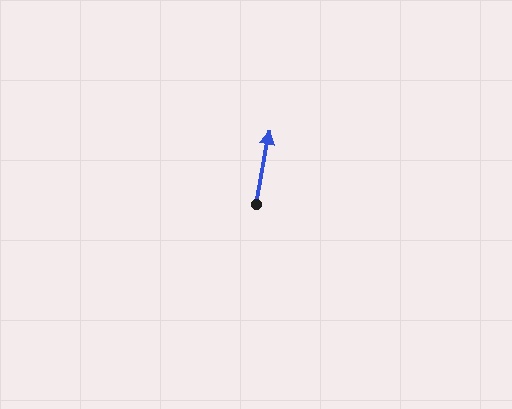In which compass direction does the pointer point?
North.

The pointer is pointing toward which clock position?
Roughly 12 o'clock.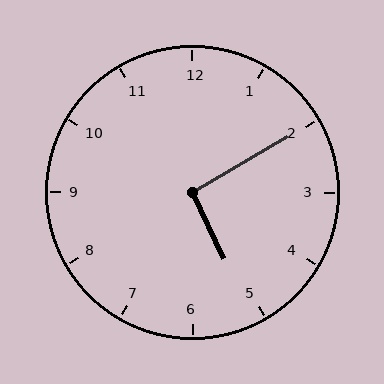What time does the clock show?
5:10.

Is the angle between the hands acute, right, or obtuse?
It is right.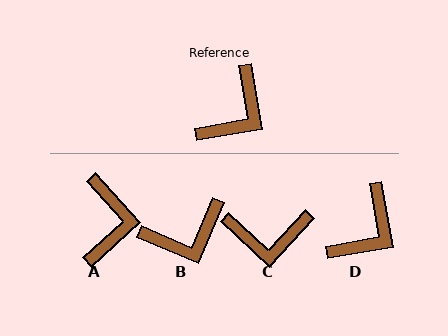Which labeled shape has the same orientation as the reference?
D.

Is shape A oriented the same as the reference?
No, it is off by about 32 degrees.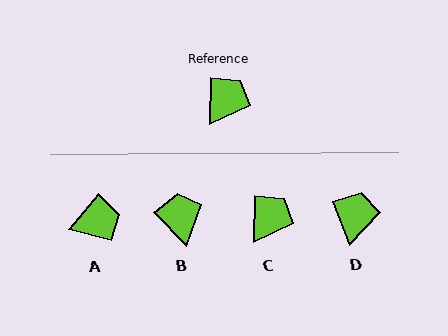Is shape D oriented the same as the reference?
No, it is off by about 22 degrees.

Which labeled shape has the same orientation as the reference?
C.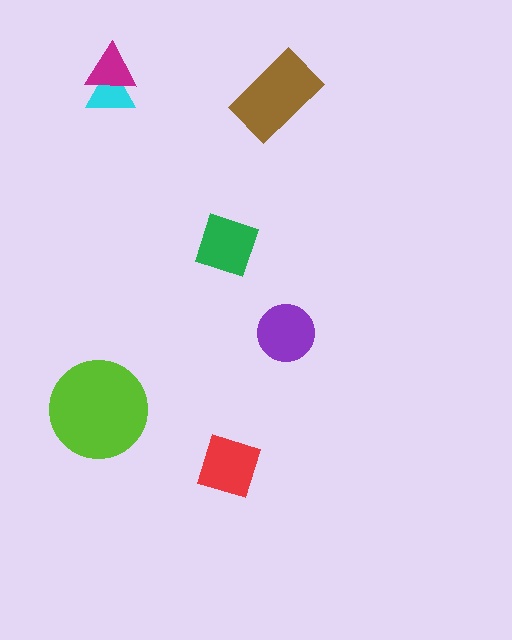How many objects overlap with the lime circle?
0 objects overlap with the lime circle.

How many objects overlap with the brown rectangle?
0 objects overlap with the brown rectangle.